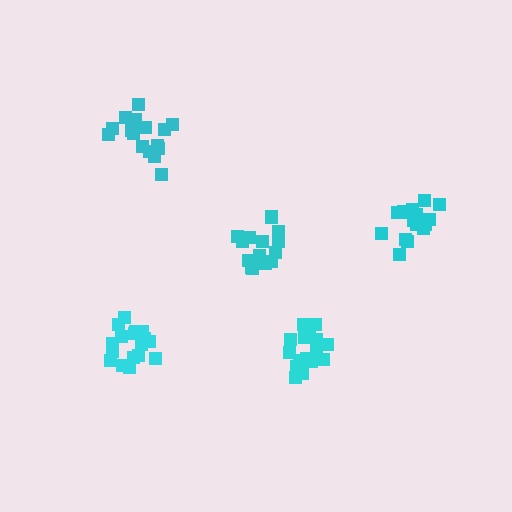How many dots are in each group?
Group 1: 17 dots, Group 2: 18 dots, Group 3: 14 dots, Group 4: 17 dots, Group 5: 16 dots (82 total).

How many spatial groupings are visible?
There are 5 spatial groupings.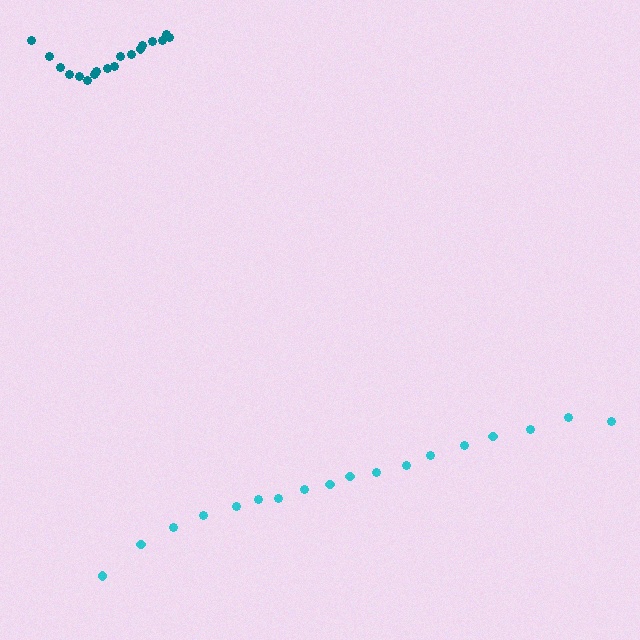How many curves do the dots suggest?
There are 2 distinct paths.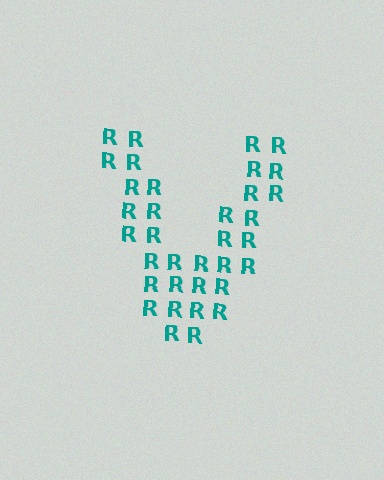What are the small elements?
The small elements are letter R's.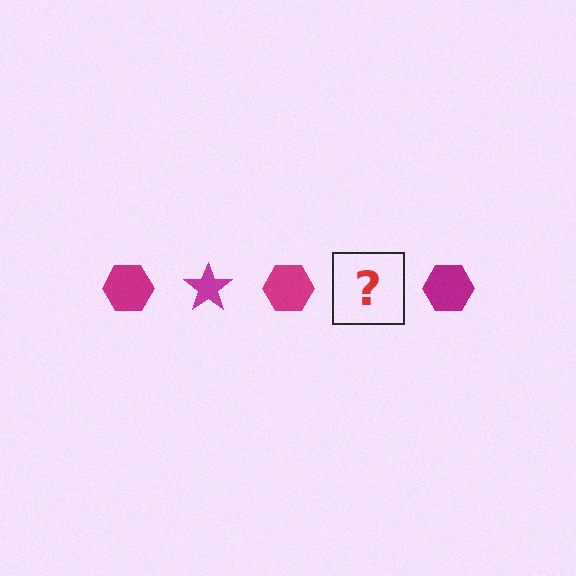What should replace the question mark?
The question mark should be replaced with a magenta star.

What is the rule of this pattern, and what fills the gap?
The rule is that the pattern cycles through hexagon, star shapes in magenta. The gap should be filled with a magenta star.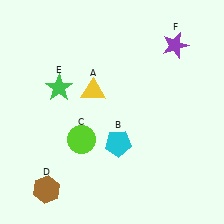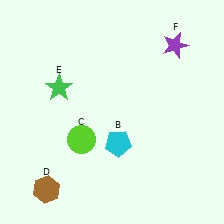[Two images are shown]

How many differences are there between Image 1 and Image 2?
There is 1 difference between the two images.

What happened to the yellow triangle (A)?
The yellow triangle (A) was removed in Image 2. It was in the top-left area of Image 1.